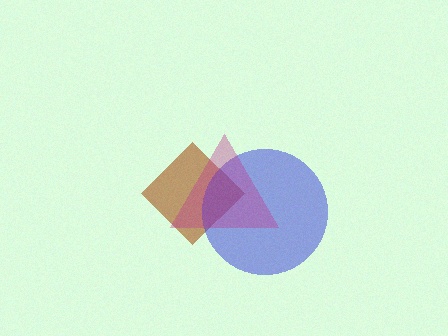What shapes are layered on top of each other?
The layered shapes are: a brown diamond, a blue circle, a magenta triangle.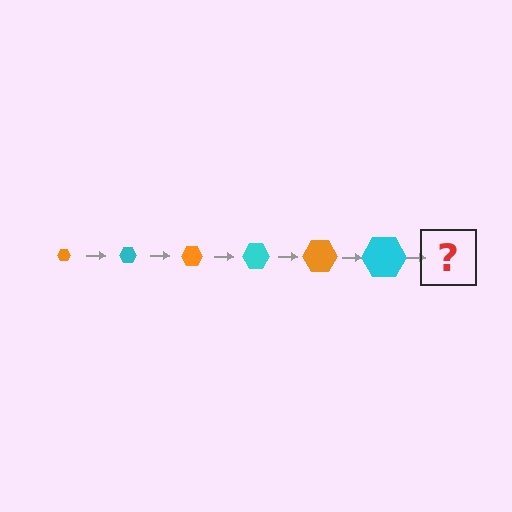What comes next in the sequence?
The next element should be an orange hexagon, larger than the previous one.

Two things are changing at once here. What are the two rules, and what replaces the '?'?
The two rules are that the hexagon grows larger each step and the color cycles through orange and cyan. The '?' should be an orange hexagon, larger than the previous one.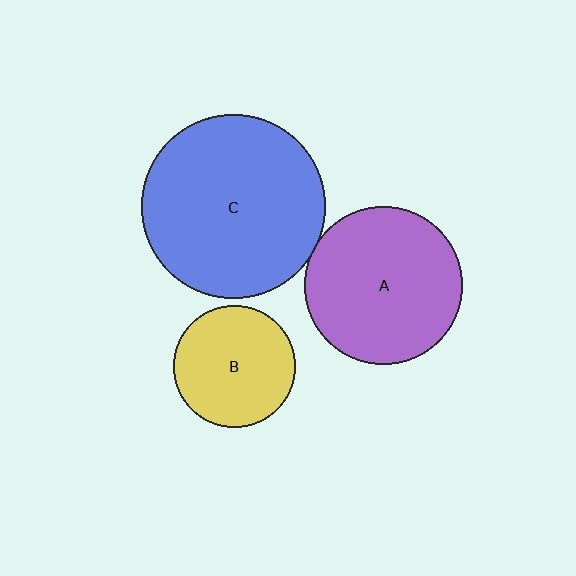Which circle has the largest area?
Circle C (blue).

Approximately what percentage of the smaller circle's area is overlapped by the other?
Approximately 5%.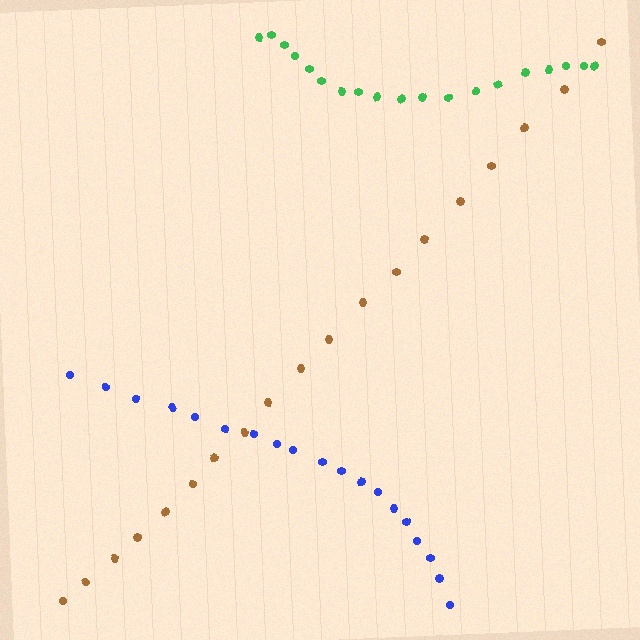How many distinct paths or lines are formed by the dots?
There are 3 distinct paths.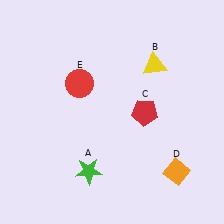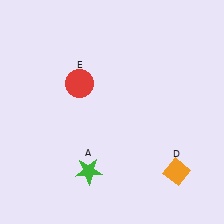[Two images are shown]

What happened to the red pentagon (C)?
The red pentagon (C) was removed in Image 2. It was in the bottom-right area of Image 1.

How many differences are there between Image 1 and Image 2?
There are 2 differences between the two images.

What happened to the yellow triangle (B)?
The yellow triangle (B) was removed in Image 2. It was in the top-right area of Image 1.